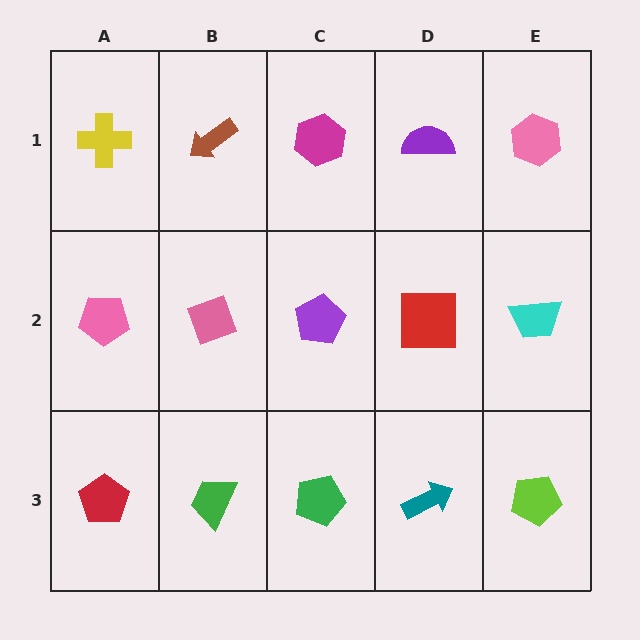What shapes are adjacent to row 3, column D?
A red square (row 2, column D), a green pentagon (row 3, column C), a lime pentagon (row 3, column E).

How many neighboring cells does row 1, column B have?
3.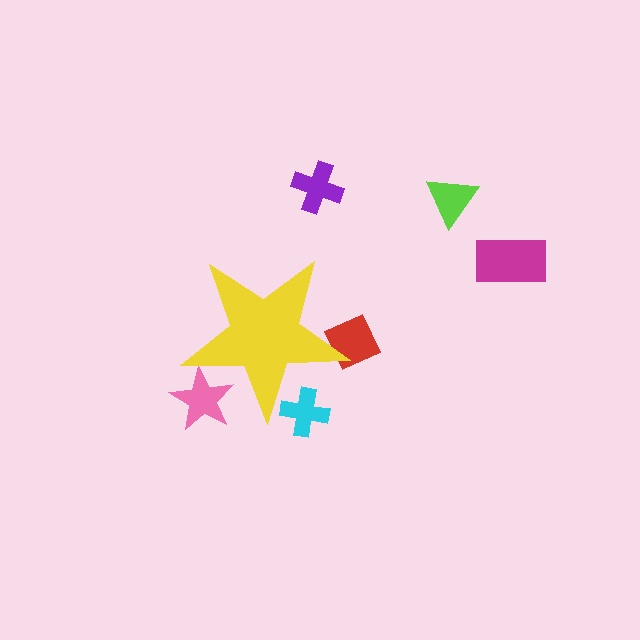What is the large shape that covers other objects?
A yellow star.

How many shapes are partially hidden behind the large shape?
3 shapes are partially hidden.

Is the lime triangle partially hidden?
No, the lime triangle is fully visible.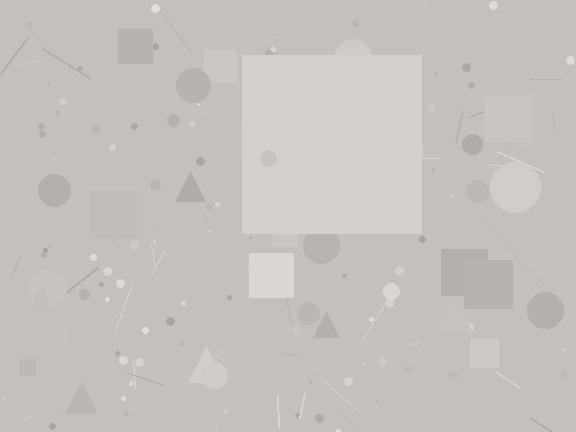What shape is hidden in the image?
A square is hidden in the image.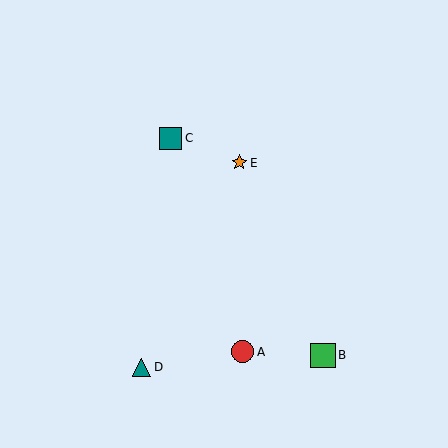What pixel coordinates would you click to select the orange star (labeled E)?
Click at (239, 163) to select the orange star E.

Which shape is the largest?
The green square (labeled B) is the largest.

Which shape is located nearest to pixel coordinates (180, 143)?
The teal square (labeled C) at (171, 138) is nearest to that location.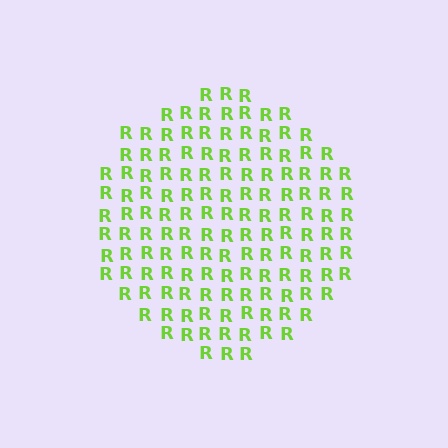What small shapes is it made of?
It is made of small letter R's.